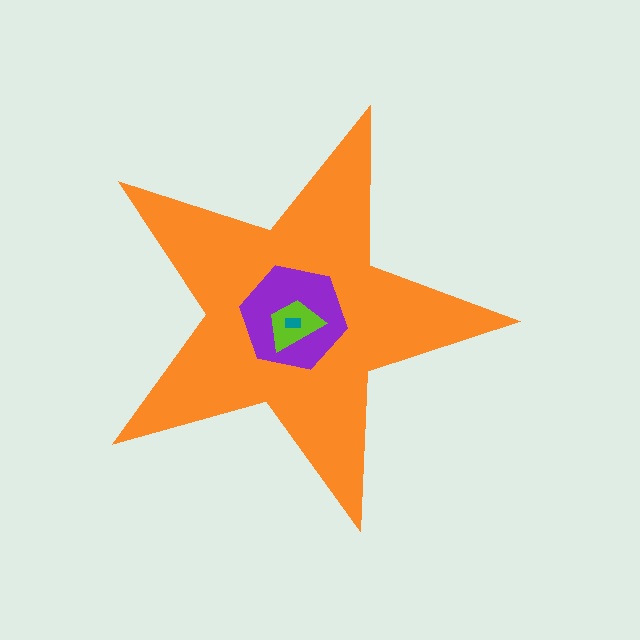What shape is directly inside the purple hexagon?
The lime trapezoid.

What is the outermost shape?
The orange star.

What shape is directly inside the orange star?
The purple hexagon.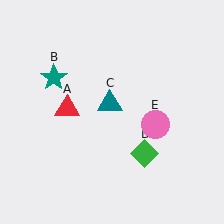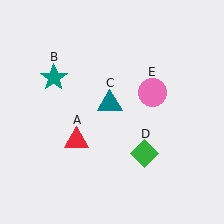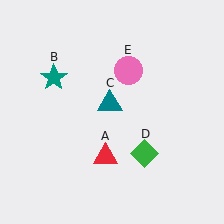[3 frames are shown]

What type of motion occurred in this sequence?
The red triangle (object A), pink circle (object E) rotated counterclockwise around the center of the scene.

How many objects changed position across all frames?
2 objects changed position: red triangle (object A), pink circle (object E).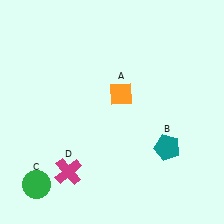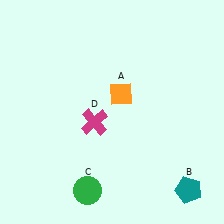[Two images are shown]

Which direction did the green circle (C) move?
The green circle (C) moved right.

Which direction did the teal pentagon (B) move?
The teal pentagon (B) moved down.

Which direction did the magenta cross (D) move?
The magenta cross (D) moved up.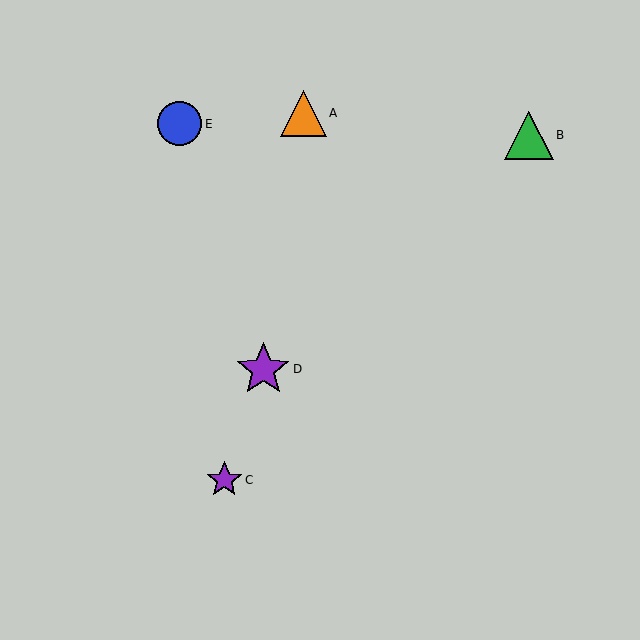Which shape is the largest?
The purple star (labeled D) is the largest.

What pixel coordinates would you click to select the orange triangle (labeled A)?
Click at (303, 113) to select the orange triangle A.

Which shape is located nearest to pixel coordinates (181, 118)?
The blue circle (labeled E) at (180, 124) is nearest to that location.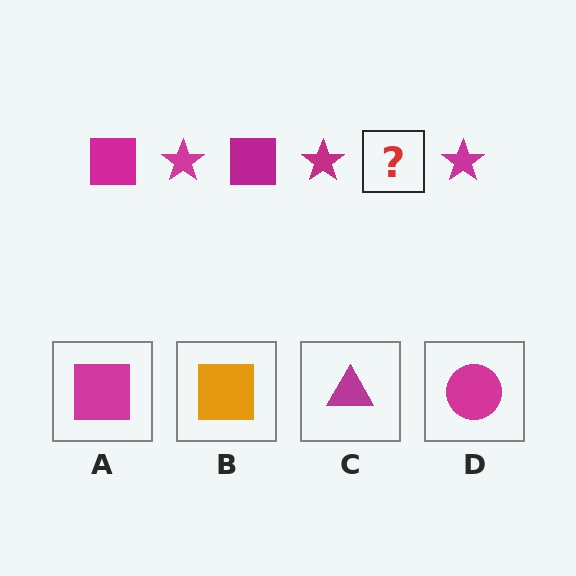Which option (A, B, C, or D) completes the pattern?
A.